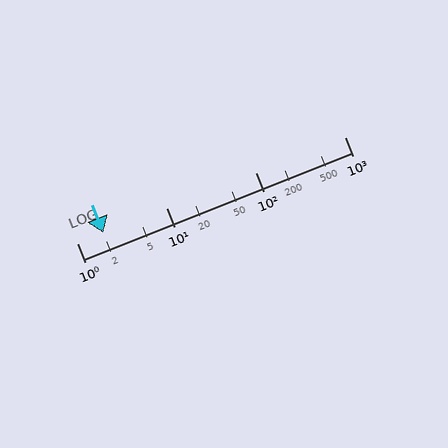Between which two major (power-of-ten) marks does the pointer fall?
The pointer is between 1 and 10.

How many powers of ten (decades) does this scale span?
The scale spans 3 decades, from 1 to 1000.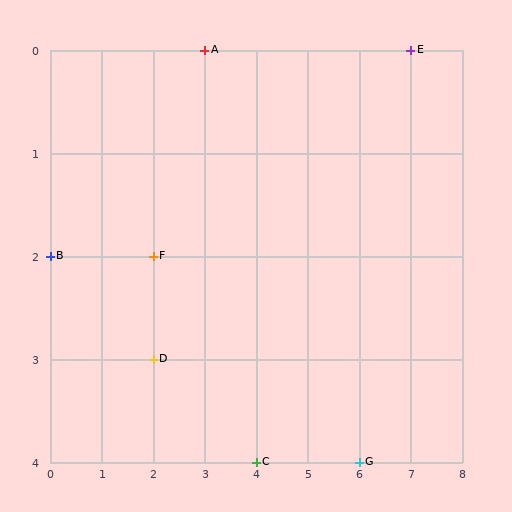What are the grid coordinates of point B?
Point B is at grid coordinates (0, 2).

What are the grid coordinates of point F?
Point F is at grid coordinates (2, 2).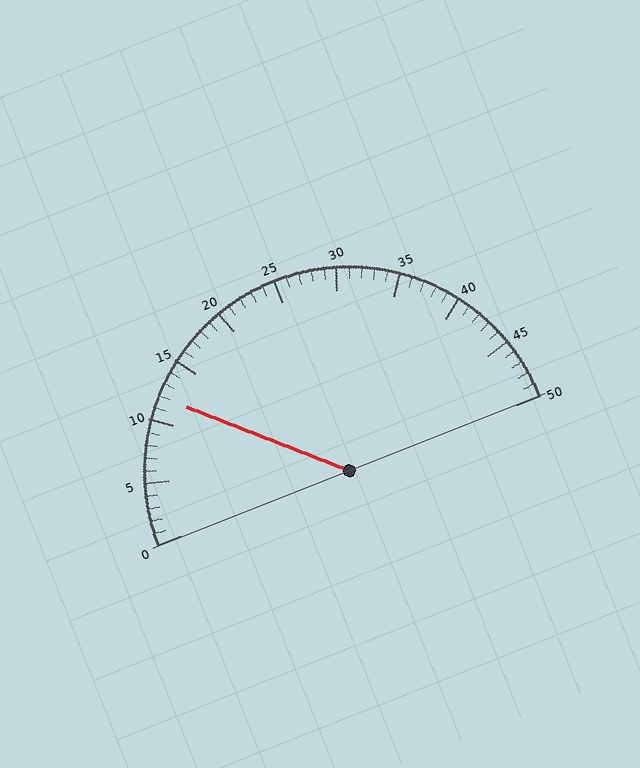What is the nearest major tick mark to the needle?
The nearest major tick mark is 10.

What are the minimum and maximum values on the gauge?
The gauge ranges from 0 to 50.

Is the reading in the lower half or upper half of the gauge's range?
The reading is in the lower half of the range (0 to 50).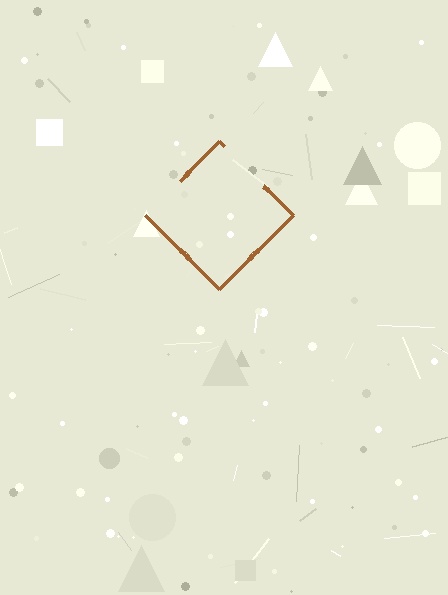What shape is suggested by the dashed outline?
The dashed outline suggests a diamond.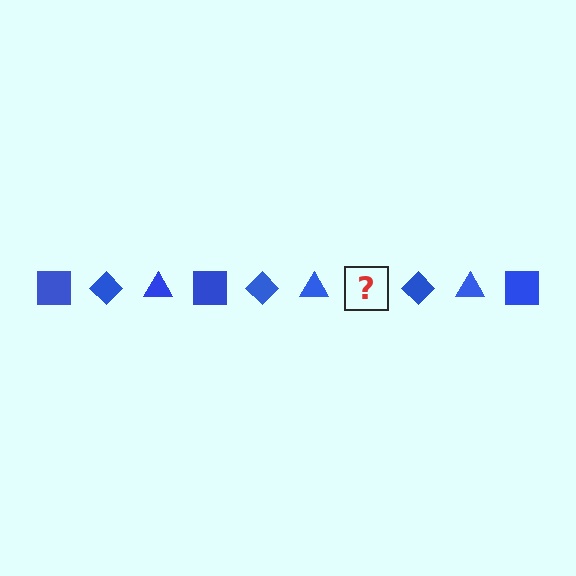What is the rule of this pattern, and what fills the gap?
The rule is that the pattern cycles through square, diamond, triangle shapes in blue. The gap should be filled with a blue square.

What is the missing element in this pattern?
The missing element is a blue square.